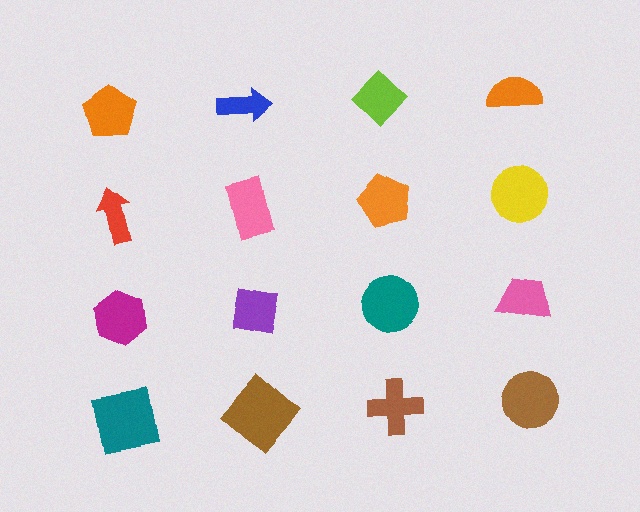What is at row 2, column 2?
A pink rectangle.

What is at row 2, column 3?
An orange pentagon.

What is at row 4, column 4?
A brown circle.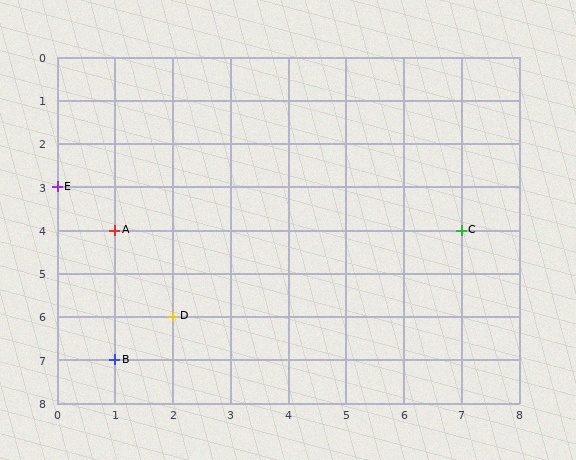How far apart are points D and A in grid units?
Points D and A are 1 column and 2 rows apart (about 2.2 grid units diagonally).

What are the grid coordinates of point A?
Point A is at grid coordinates (1, 4).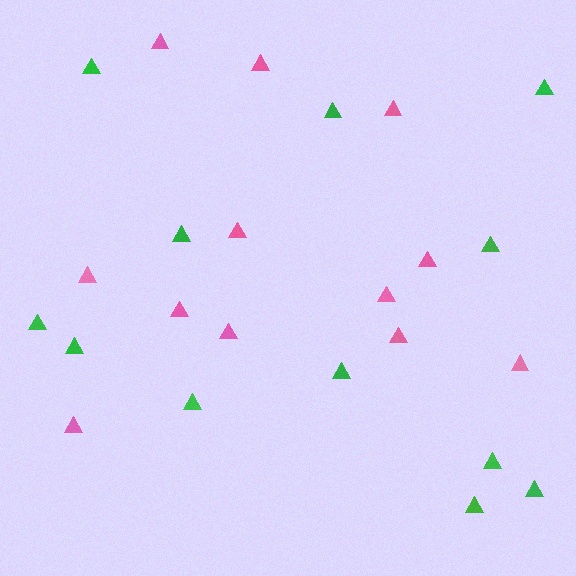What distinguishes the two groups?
There are 2 groups: one group of green triangles (12) and one group of pink triangles (12).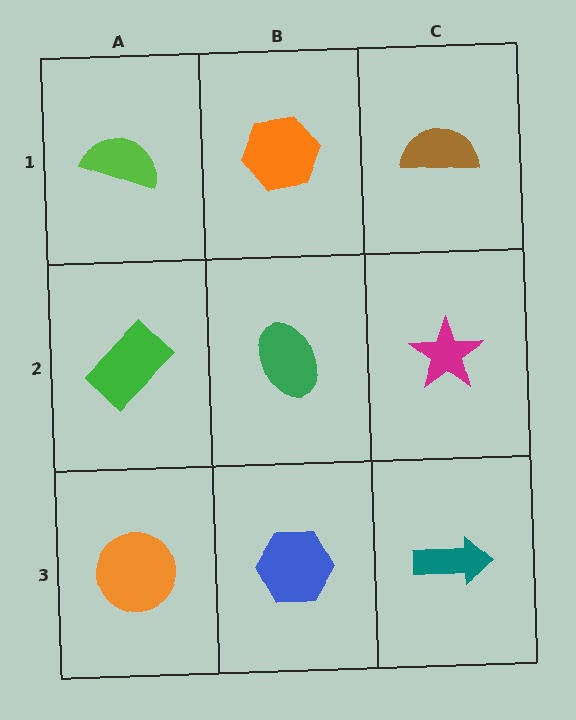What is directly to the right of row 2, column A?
A green ellipse.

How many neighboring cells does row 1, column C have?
2.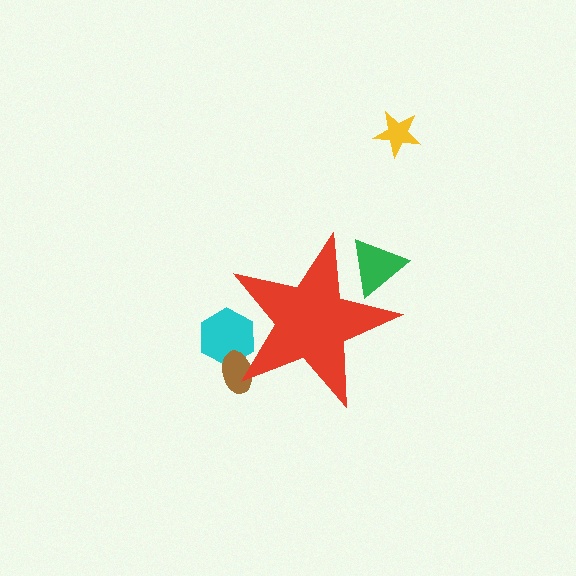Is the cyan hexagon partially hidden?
Yes, the cyan hexagon is partially hidden behind the red star.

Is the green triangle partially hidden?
Yes, the green triangle is partially hidden behind the red star.